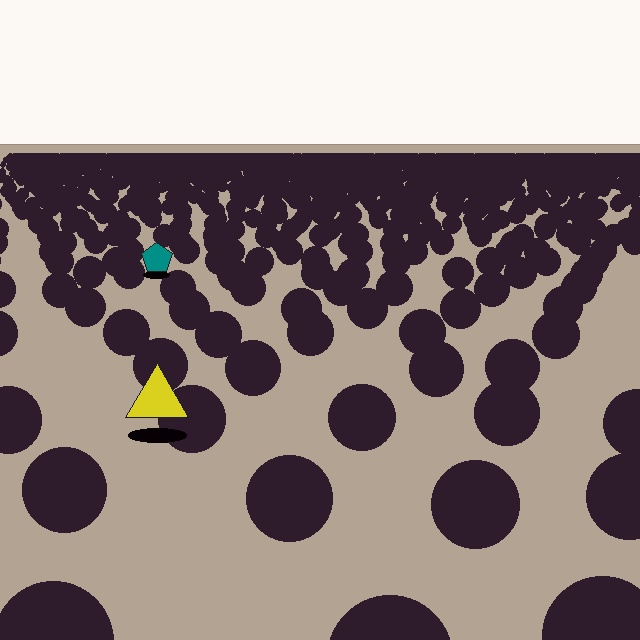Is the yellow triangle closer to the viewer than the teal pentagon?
Yes. The yellow triangle is closer — you can tell from the texture gradient: the ground texture is coarser near it.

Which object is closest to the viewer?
The yellow triangle is closest. The texture marks near it are larger and more spread out.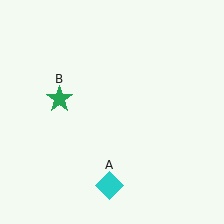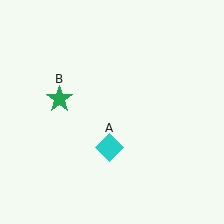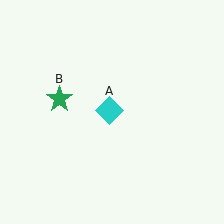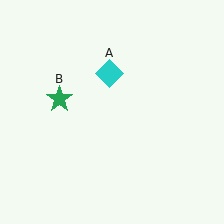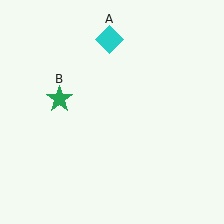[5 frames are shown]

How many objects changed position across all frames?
1 object changed position: cyan diamond (object A).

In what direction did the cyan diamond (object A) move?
The cyan diamond (object A) moved up.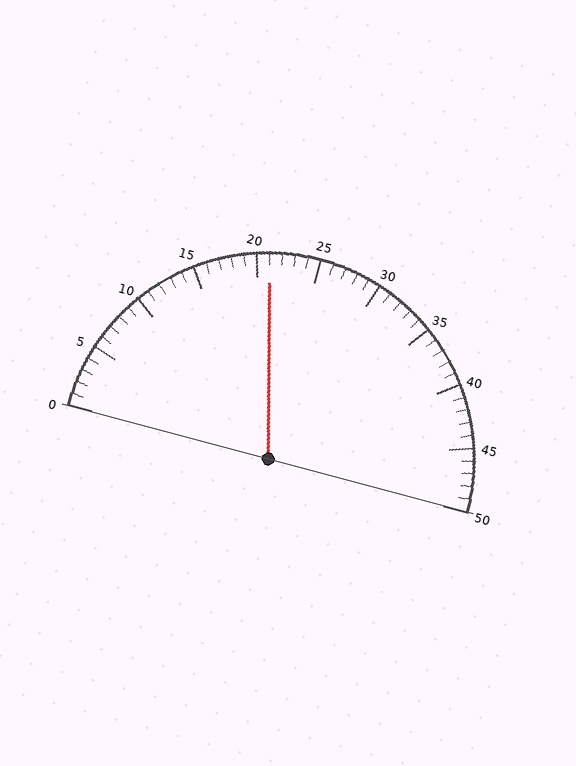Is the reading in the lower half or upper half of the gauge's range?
The reading is in the lower half of the range (0 to 50).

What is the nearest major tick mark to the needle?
The nearest major tick mark is 20.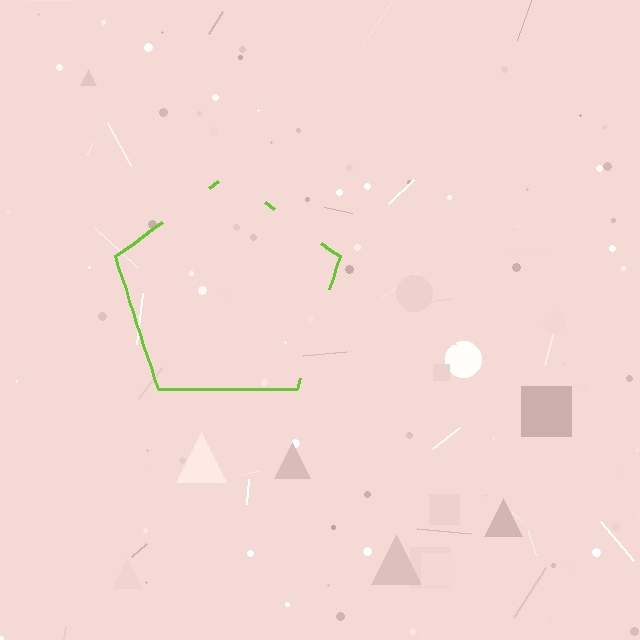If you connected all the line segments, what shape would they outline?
They would outline a pentagon.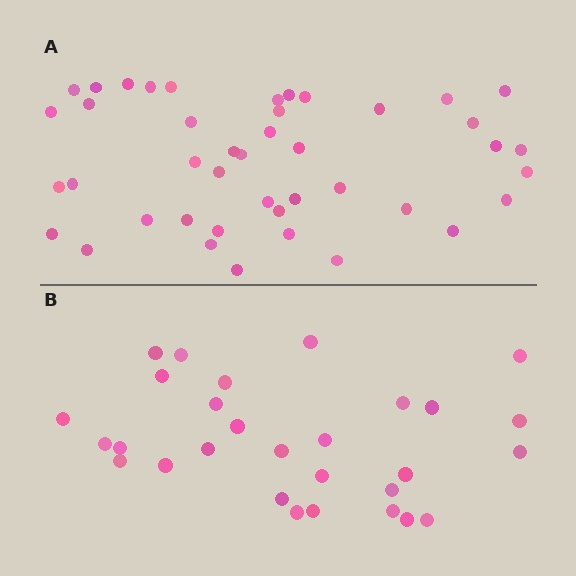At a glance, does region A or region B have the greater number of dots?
Region A (the top region) has more dots.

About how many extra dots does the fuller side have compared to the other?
Region A has approximately 15 more dots than region B.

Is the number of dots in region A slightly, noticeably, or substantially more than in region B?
Region A has substantially more. The ratio is roughly 1.5 to 1.